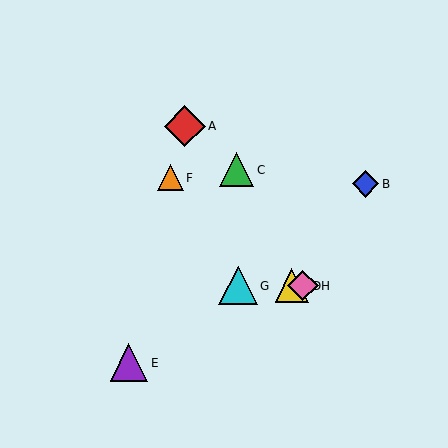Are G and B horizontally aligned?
No, G is at y≈286 and B is at y≈184.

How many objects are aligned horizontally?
3 objects (D, G, H) are aligned horizontally.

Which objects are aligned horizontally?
Objects D, G, H are aligned horizontally.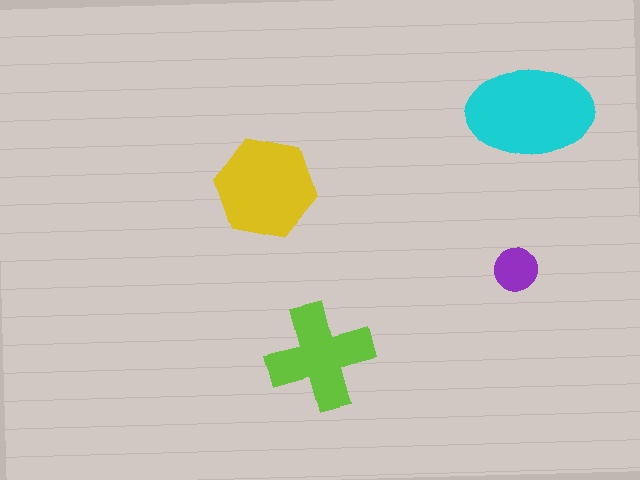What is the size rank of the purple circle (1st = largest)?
4th.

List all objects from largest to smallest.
The cyan ellipse, the yellow hexagon, the lime cross, the purple circle.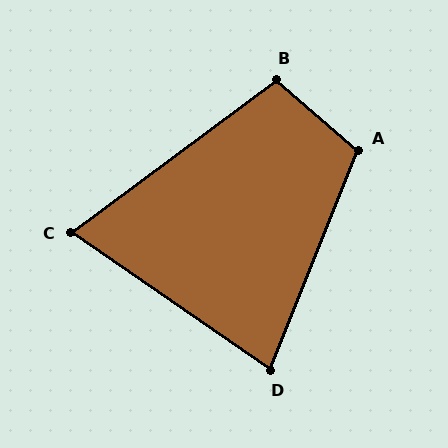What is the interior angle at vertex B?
Approximately 103 degrees (obtuse).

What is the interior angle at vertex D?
Approximately 77 degrees (acute).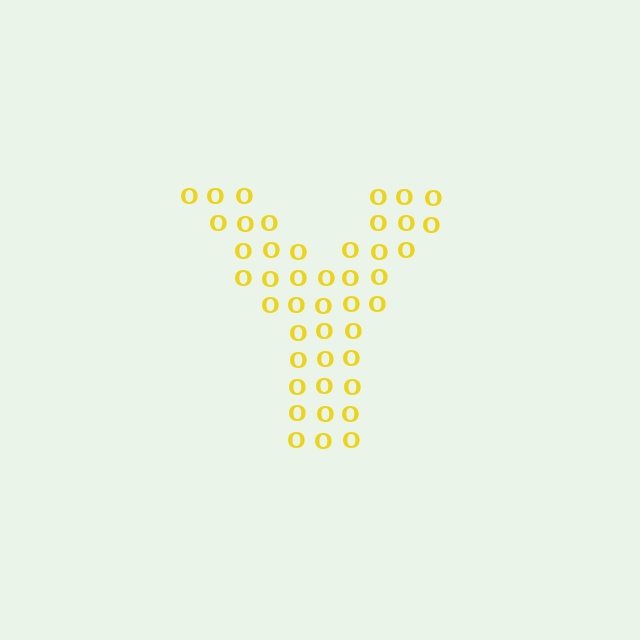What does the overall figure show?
The overall figure shows the letter Y.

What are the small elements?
The small elements are letter O's.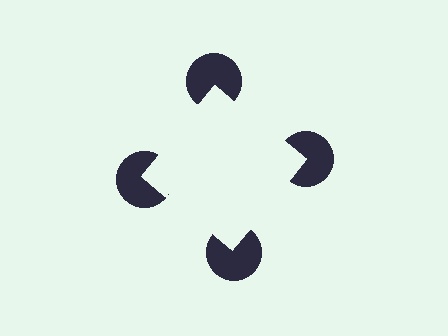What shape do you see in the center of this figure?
An illusory square — its edges are inferred from the aligned wedge cuts in the pac-man discs, not physically drawn.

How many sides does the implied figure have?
4 sides.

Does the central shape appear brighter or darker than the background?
It typically appears slightly brighter than the background, even though no actual brightness change is drawn.